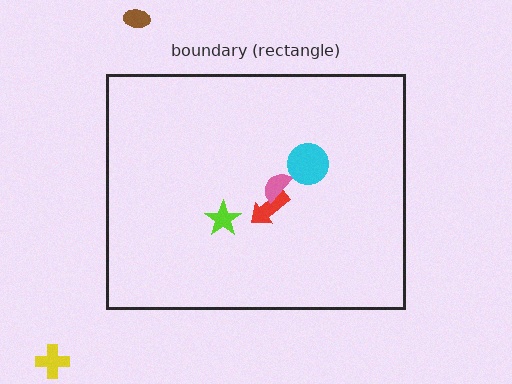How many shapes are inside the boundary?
4 inside, 2 outside.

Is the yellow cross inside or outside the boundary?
Outside.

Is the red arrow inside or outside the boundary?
Inside.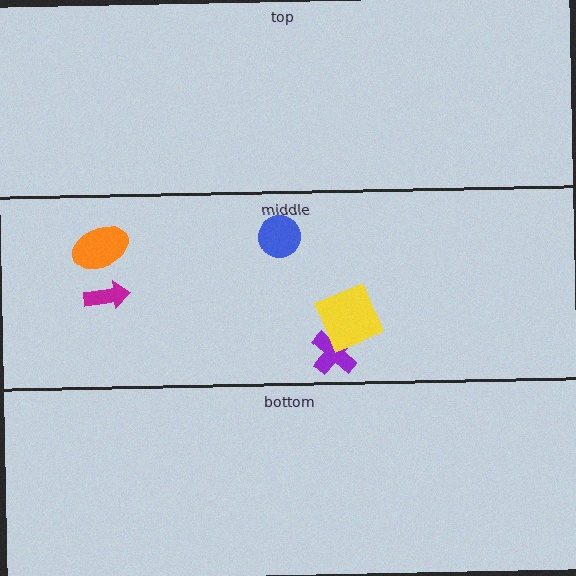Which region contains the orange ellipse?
The middle region.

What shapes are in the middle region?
The purple cross, the yellow square, the orange ellipse, the blue circle, the magenta arrow.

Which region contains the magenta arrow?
The middle region.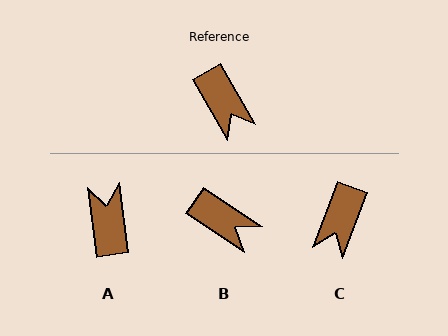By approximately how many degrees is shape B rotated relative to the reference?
Approximately 26 degrees counter-clockwise.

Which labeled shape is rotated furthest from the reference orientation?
A, about 157 degrees away.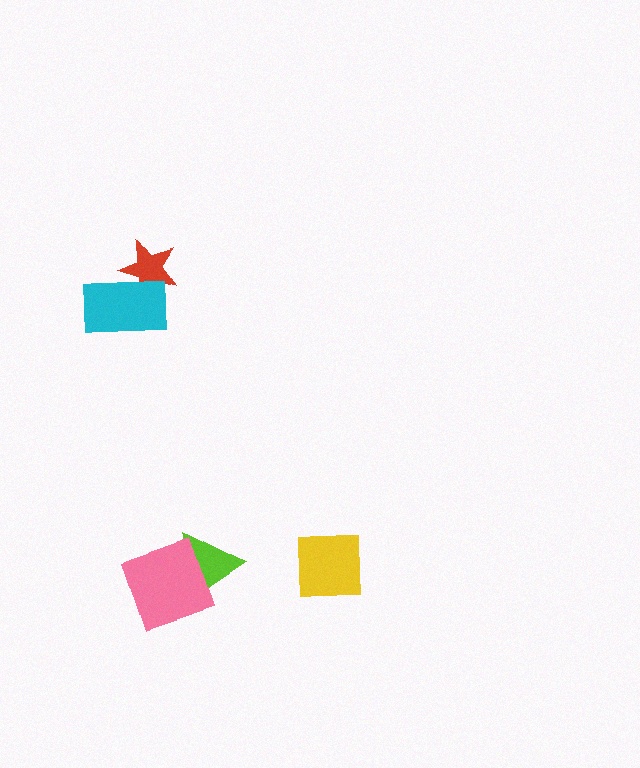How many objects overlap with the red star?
1 object overlaps with the red star.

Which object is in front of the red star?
The cyan rectangle is in front of the red star.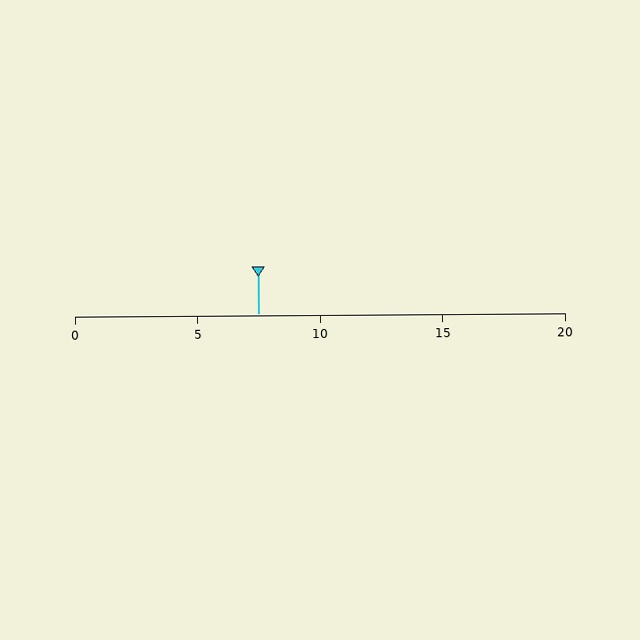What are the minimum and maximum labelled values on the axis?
The axis runs from 0 to 20.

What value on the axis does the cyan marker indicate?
The marker indicates approximately 7.5.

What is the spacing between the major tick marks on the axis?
The major ticks are spaced 5 apart.